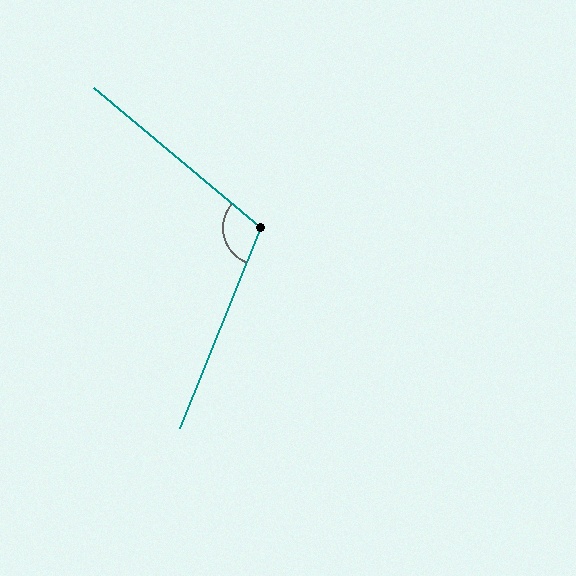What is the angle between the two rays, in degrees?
Approximately 108 degrees.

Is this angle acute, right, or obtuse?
It is obtuse.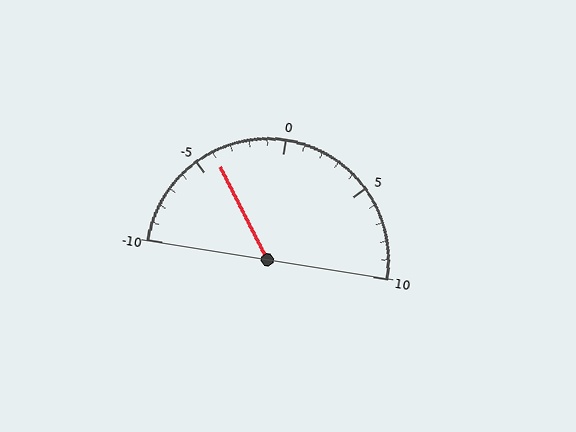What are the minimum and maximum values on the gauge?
The gauge ranges from -10 to 10.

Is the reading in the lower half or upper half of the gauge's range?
The reading is in the lower half of the range (-10 to 10).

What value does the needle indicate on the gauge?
The needle indicates approximately -4.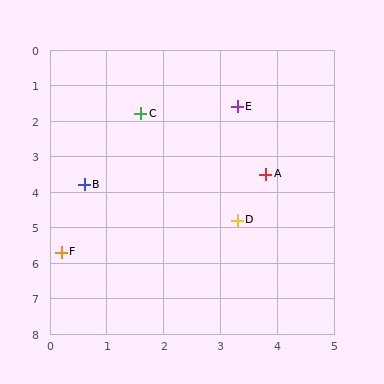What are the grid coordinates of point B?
Point B is at approximately (0.6, 3.8).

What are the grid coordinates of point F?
Point F is at approximately (0.2, 5.7).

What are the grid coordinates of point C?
Point C is at approximately (1.6, 1.8).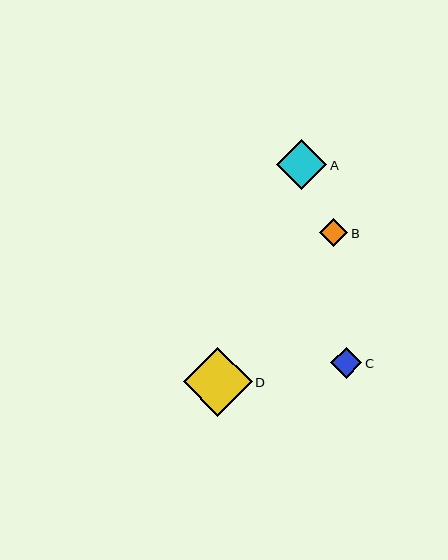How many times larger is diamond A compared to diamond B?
Diamond A is approximately 1.8 times the size of diamond B.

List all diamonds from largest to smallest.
From largest to smallest: D, A, C, B.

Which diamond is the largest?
Diamond D is the largest with a size of approximately 69 pixels.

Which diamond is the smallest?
Diamond B is the smallest with a size of approximately 28 pixels.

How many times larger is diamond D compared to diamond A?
Diamond D is approximately 1.4 times the size of diamond A.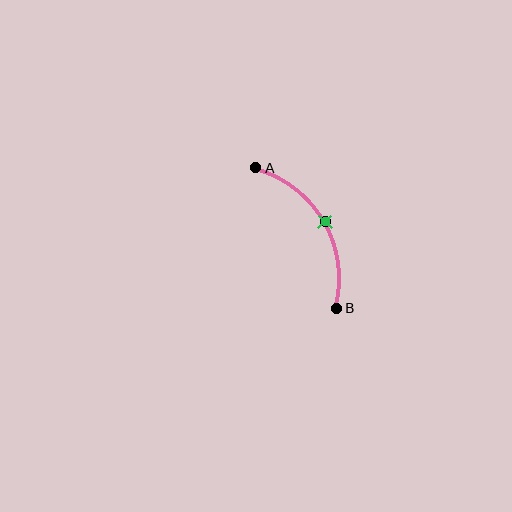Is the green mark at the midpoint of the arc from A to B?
Yes. The green mark lies on the arc at equal arc-length from both A and B — it is the arc midpoint.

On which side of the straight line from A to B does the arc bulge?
The arc bulges to the right of the straight line connecting A and B.